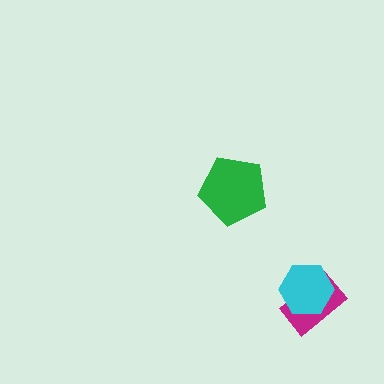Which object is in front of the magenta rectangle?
The cyan hexagon is in front of the magenta rectangle.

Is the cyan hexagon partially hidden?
No, no other shape covers it.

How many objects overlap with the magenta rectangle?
1 object overlaps with the magenta rectangle.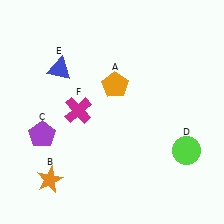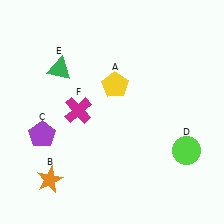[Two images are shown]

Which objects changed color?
A changed from orange to yellow. E changed from blue to green.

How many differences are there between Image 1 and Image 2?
There are 2 differences between the two images.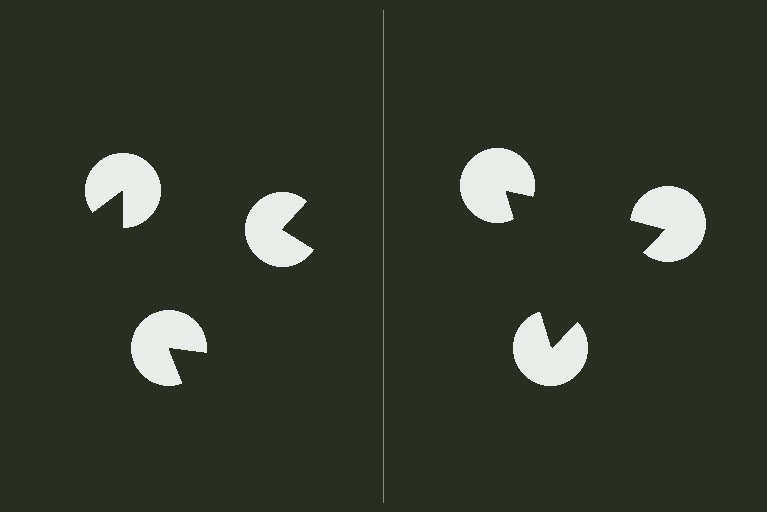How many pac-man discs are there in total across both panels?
6 — 3 on each side.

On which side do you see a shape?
An illusory triangle appears on the right side. On the left side the wedge cuts are rotated, so no coherent shape forms.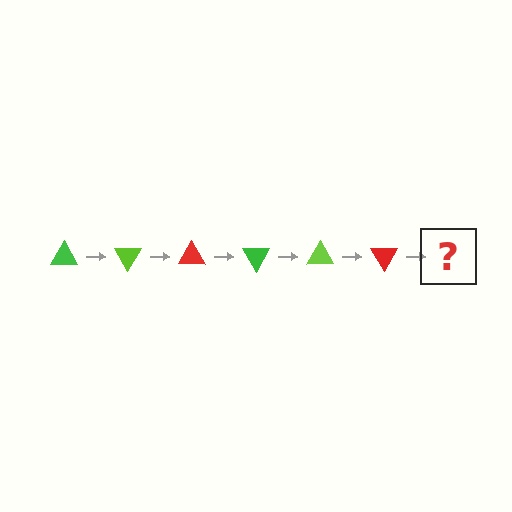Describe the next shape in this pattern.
It should be a green triangle, rotated 360 degrees from the start.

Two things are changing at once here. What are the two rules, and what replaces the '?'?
The two rules are that it rotates 60 degrees each step and the color cycles through green, lime, and red. The '?' should be a green triangle, rotated 360 degrees from the start.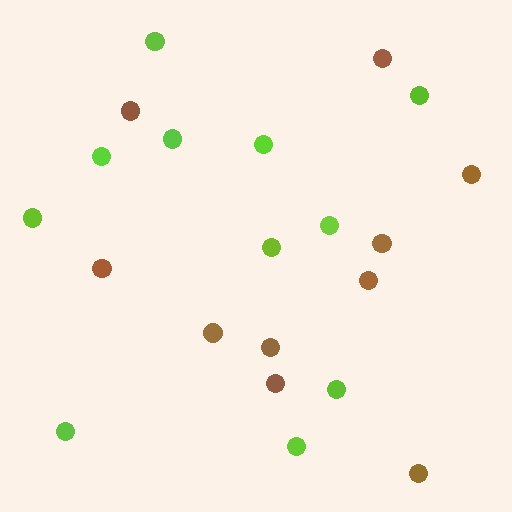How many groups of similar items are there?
There are 2 groups: one group of lime circles (11) and one group of brown circles (10).